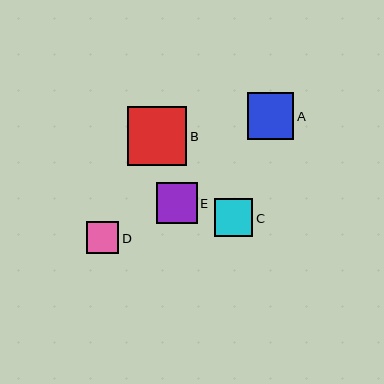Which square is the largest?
Square B is the largest with a size of approximately 59 pixels.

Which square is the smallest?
Square D is the smallest with a size of approximately 32 pixels.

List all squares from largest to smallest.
From largest to smallest: B, A, E, C, D.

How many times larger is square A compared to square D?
Square A is approximately 1.4 times the size of square D.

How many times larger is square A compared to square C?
Square A is approximately 1.2 times the size of square C.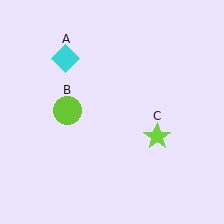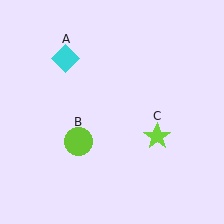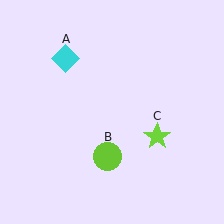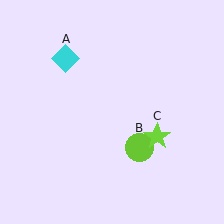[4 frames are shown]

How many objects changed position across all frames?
1 object changed position: lime circle (object B).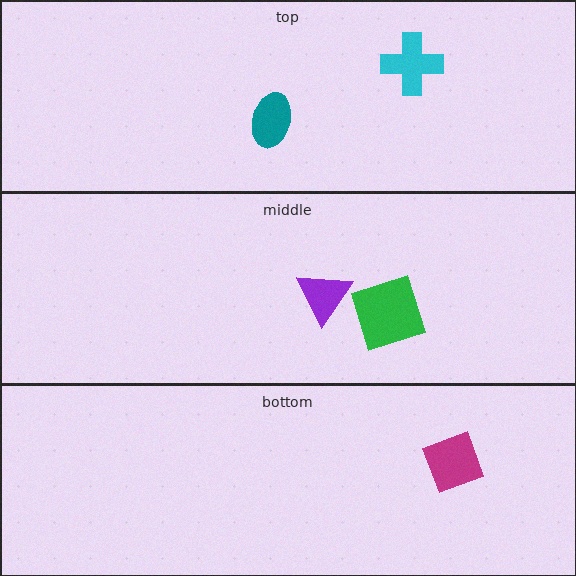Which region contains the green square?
The middle region.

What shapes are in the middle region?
The purple triangle, the green square.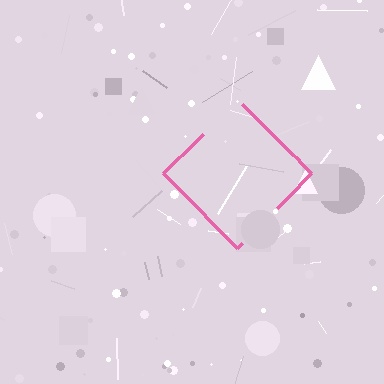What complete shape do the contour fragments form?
The contour fragments form a diamond.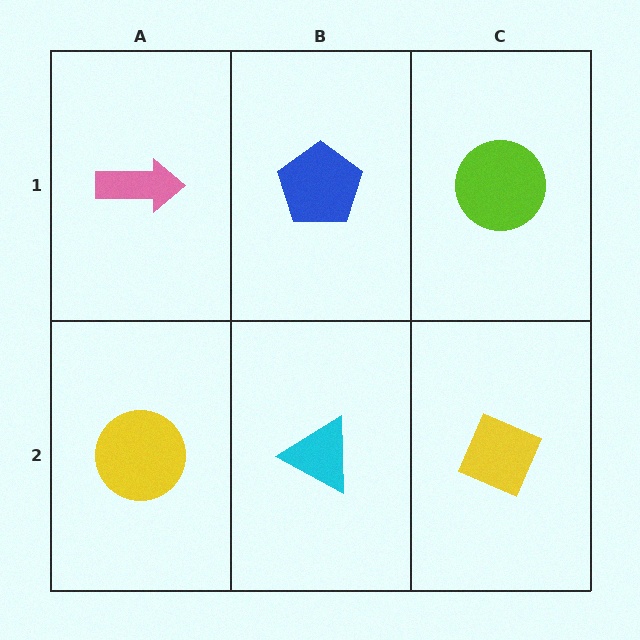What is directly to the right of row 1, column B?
A lime circle.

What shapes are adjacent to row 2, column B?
A blue pentagon (row 1, column B), a yellow circle (row 2, column A), a yellow diamond (row 2, column C).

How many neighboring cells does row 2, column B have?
3.